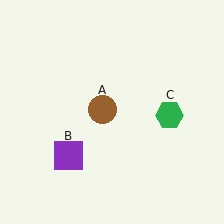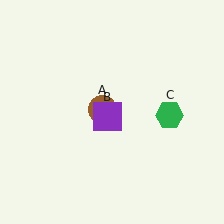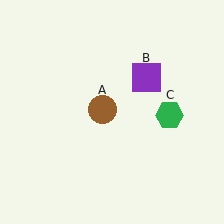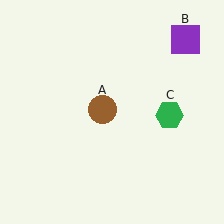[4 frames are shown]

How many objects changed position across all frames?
1 object changed position: purple square (object B).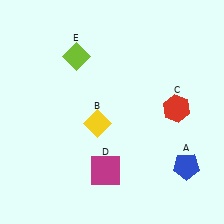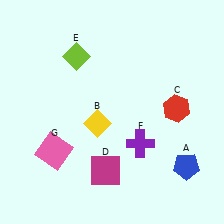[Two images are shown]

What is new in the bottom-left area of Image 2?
A pink square (G) was added in the bottom-left area of Image 2.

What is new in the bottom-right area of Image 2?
A purple cross (F) was added in the bottom-right area of Image 2.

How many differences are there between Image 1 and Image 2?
There are 2 differences between the two images.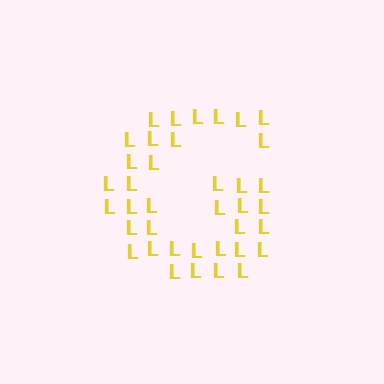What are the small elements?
The small elements are letter L's.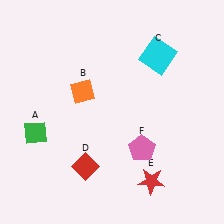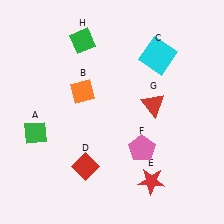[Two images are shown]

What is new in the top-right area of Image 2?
A red triangle (G) was added in the top-right area of Image 2.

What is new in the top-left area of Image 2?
A green diamond (H) was added in the top-left area of Image 2.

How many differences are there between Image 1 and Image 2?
There are 2 differences between the two images.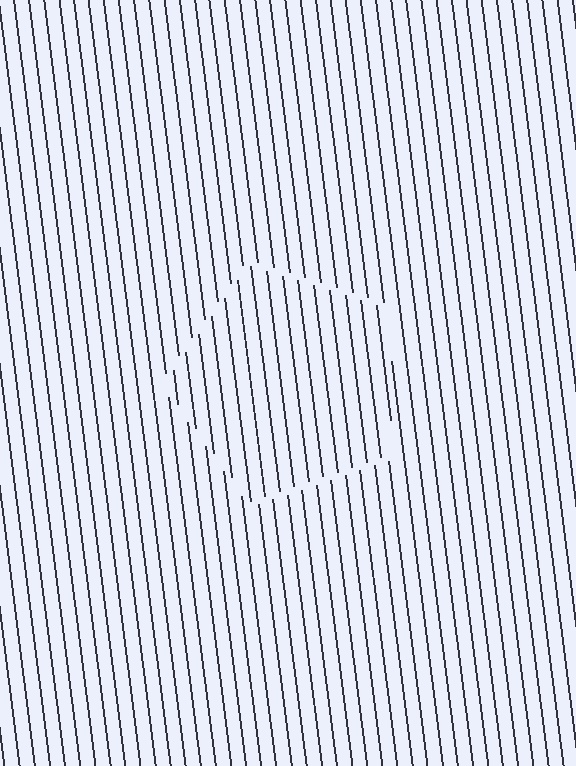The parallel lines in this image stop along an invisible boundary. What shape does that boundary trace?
An illusory pentagon. The interior of the shape contains the same grating, shifted by half a period — the contour is defined by the phase discontinuity where line-ends from the inner and outer gratings abut.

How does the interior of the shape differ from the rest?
The interior of the shape contains the same grating, shifted by half a period — the contour is defined by the phase discontinuity where line-ends from the inner and outer gratings abut.